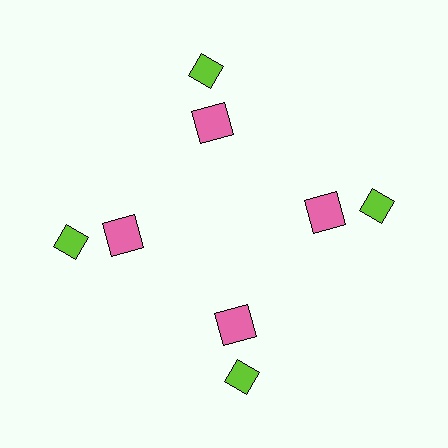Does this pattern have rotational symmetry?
Yes, this pattern has 4-fold rotational symmetry. It looks the same after rotating 90 degrees around the center.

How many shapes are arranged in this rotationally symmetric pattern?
There are 8 shapes, arranged in 4 groups of 2.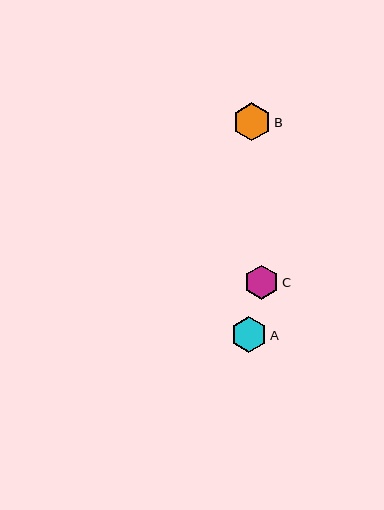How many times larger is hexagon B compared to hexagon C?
Hexagon B is approximately 1.1 times the size of hexagon C.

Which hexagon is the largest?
Hexagon B is the largest with a size of approximately 38 pixels.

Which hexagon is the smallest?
Hexagon C is the smallest with a size of approximately 34 pixels.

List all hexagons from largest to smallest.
From largest to smallest: B, A, C.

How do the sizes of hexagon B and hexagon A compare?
Hexagon B and hexagon A are approximately the same size.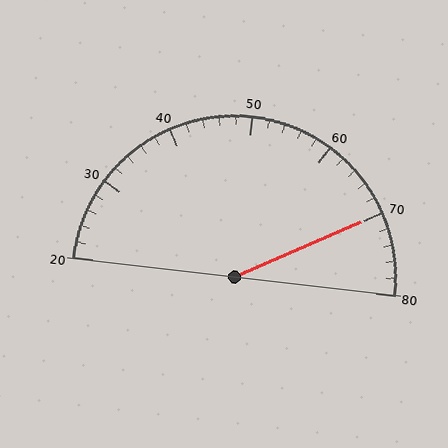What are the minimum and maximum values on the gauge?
The gauge ranges from 20 to 80.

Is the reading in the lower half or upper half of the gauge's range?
The reading is in the upper half of the range (20 to 80).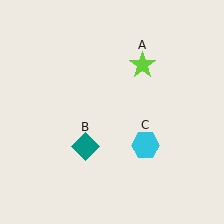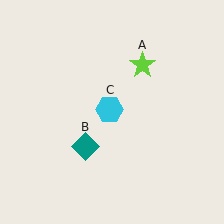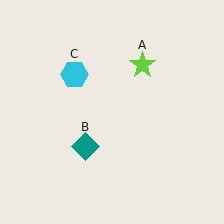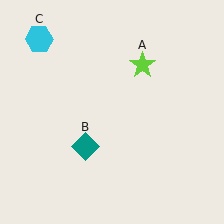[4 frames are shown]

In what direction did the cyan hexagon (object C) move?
The cyan hexagon (object C) moved up and to the left.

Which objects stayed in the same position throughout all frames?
Lime star (object A) and teal diamond (object B) remained stationary.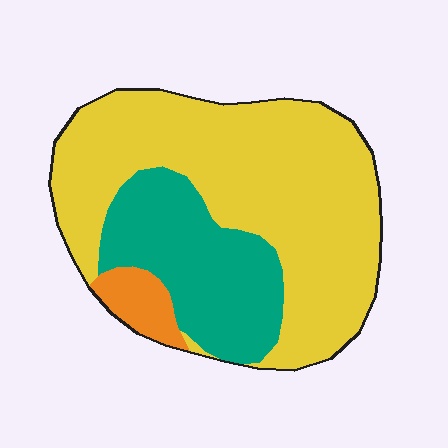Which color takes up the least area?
Orange, at roughly 5%.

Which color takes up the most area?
Yellow, at roughly 65%.